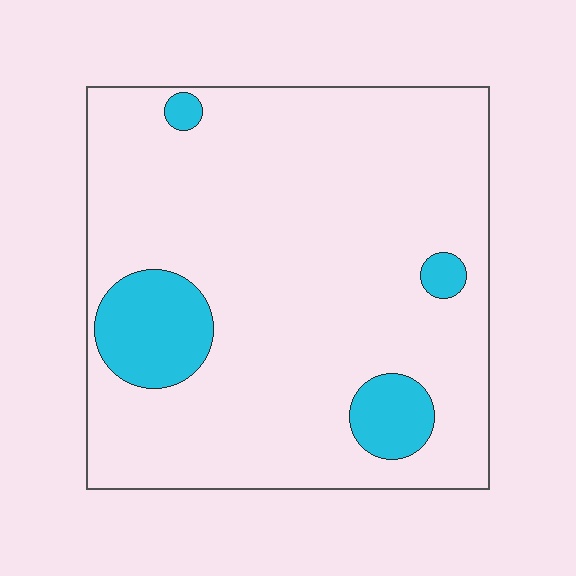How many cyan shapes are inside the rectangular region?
4.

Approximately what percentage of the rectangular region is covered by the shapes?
Approximately 10%.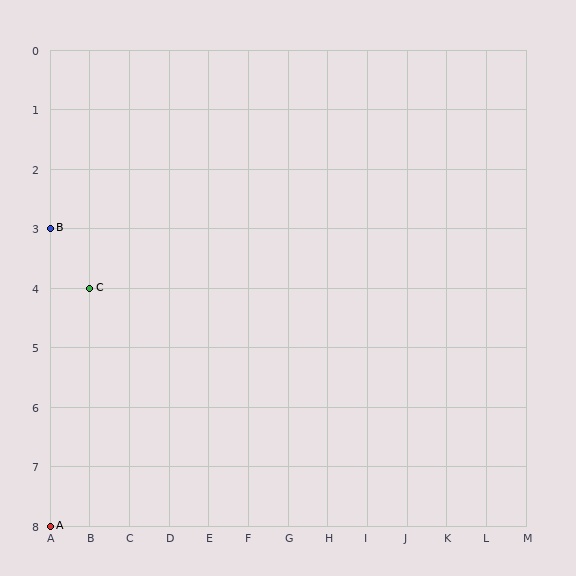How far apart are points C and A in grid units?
Points C and A are 1 column and 4 rows apart (about 4.1 grid units diagonally).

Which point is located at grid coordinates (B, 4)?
Point C is at (B, 4).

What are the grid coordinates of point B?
Point B is at grid coordinates (A, 3).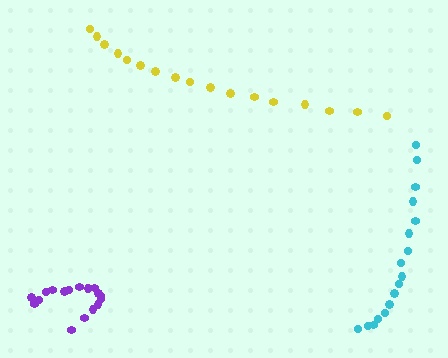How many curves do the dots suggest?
There are 3 distinct paths.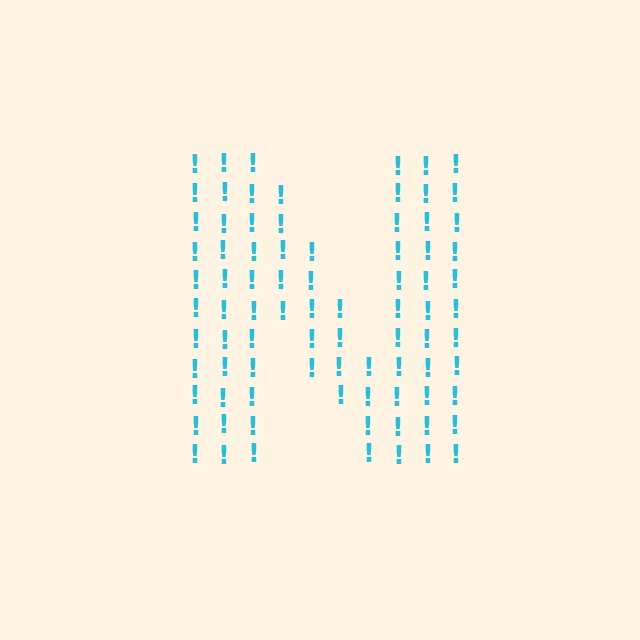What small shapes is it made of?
It is made of small exclamation marks.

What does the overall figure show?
The overall figure shows the letter N.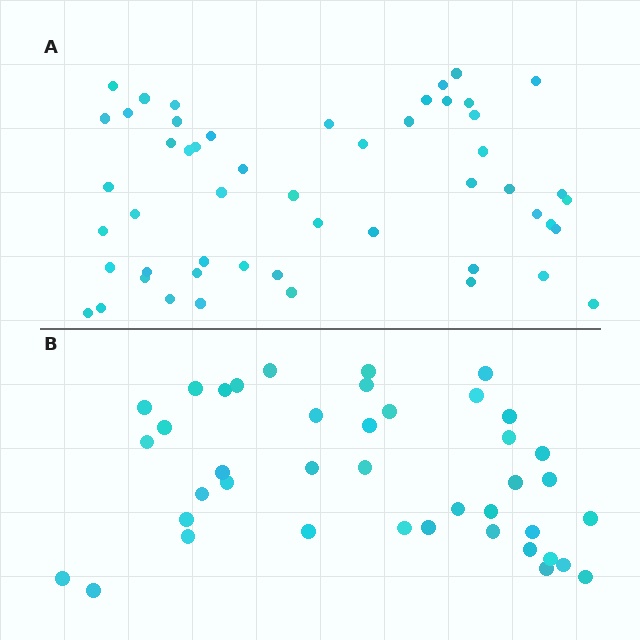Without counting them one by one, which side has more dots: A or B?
Region A (the top region) has more dots.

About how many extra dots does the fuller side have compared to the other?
Region A has roughly 12 or so more dots than region B.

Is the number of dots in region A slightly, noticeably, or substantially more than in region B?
Region A has noticeably more, but not dramatically so. The ratio is roughly 1.3 to 1.